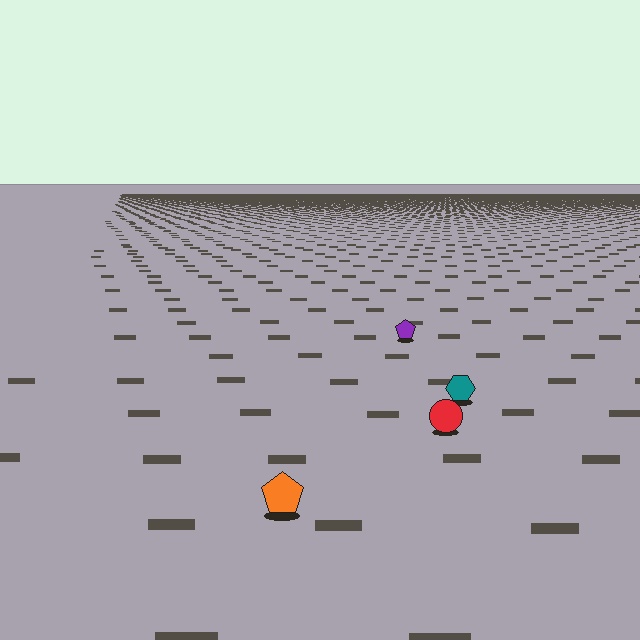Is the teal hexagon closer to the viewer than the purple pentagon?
Yes. The teal hexagon is closer — you can tell from the texture gradient: the ground texture is coarser near it.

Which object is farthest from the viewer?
The purple pentagon is farthest from the viewer. It appears smaller and the ground texture around it is denser.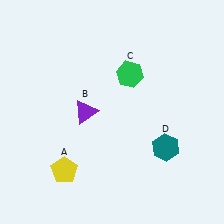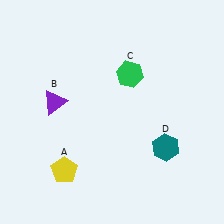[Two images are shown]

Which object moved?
The purple triangle (B) moved left.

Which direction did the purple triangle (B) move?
The purple triangle (B) moved left.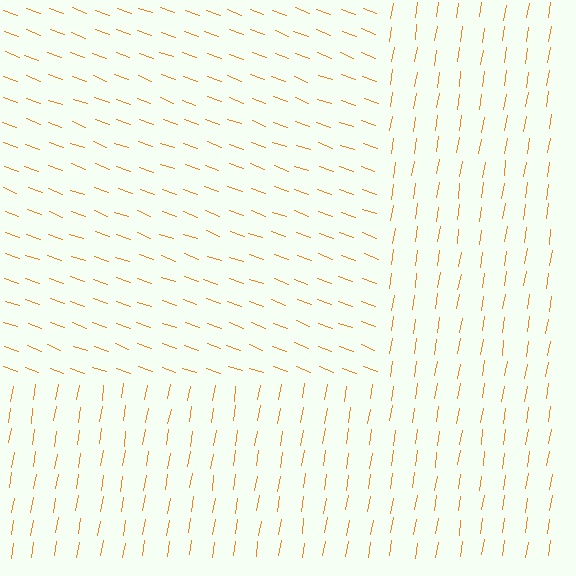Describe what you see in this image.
The image is filled with small orange line segments. A rectangle region in the image has lines oriented differently from the surrounding lines, creating a visible texture boundary.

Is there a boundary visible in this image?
Yes, there is a texture boundary formed by a change in line orientation.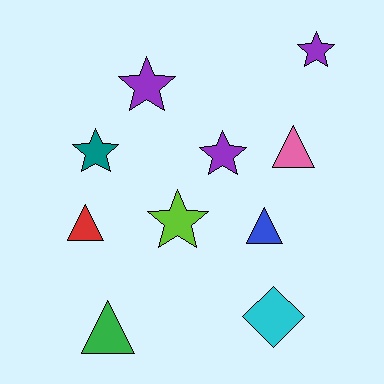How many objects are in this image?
There are 10 objects.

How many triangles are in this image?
There are 4 triangles.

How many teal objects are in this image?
There is 1 teal object.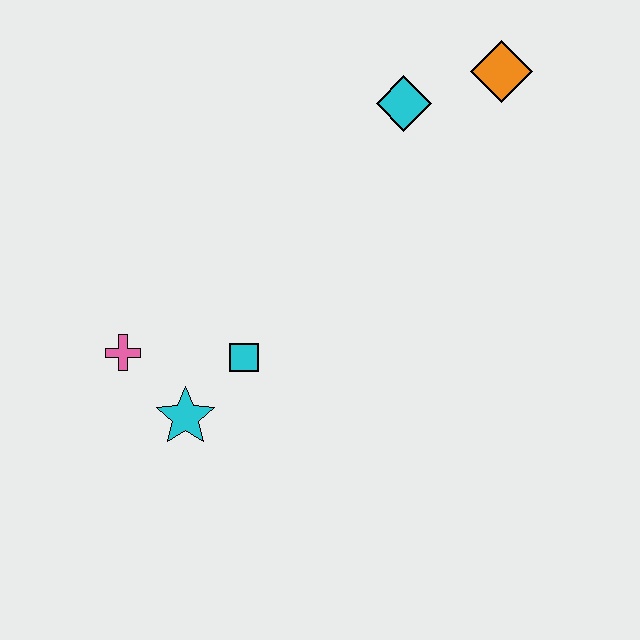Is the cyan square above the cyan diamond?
No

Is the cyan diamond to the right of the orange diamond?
No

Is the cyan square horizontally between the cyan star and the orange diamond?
Yes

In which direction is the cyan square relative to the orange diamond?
The cyan square is below the orange diamond.